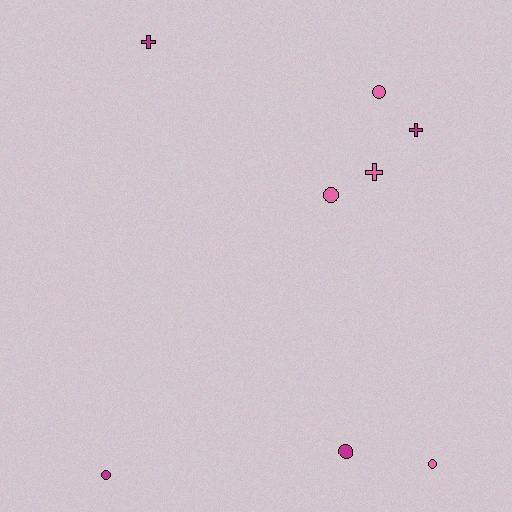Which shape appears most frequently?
Circle, with 5 objects.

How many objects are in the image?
There are 8 objects.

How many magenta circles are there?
There are 2 magenta circles.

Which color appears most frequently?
Magenta, with 4 objects.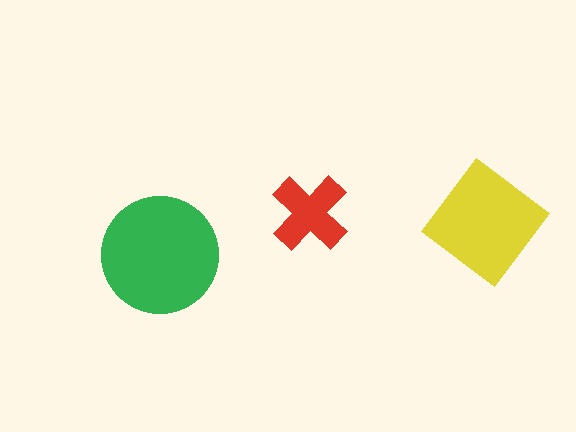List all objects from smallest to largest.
The red cross, the yellow diamond, the green circle.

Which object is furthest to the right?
The yellow diamond is rightmost.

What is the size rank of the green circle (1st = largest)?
1st.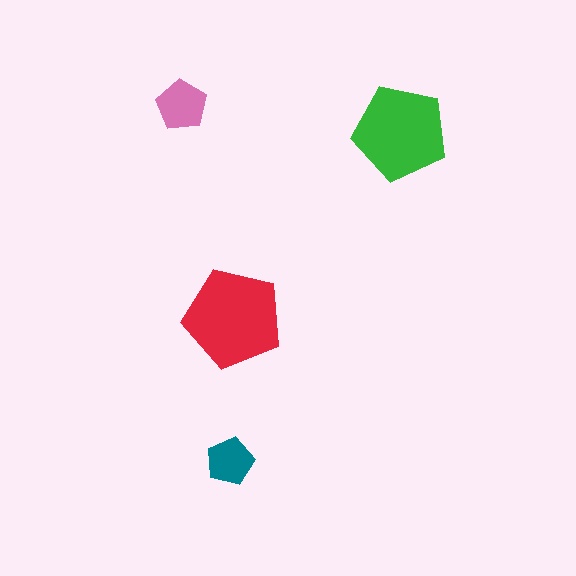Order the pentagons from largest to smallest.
the red one, the green one, the pink one, the teal one.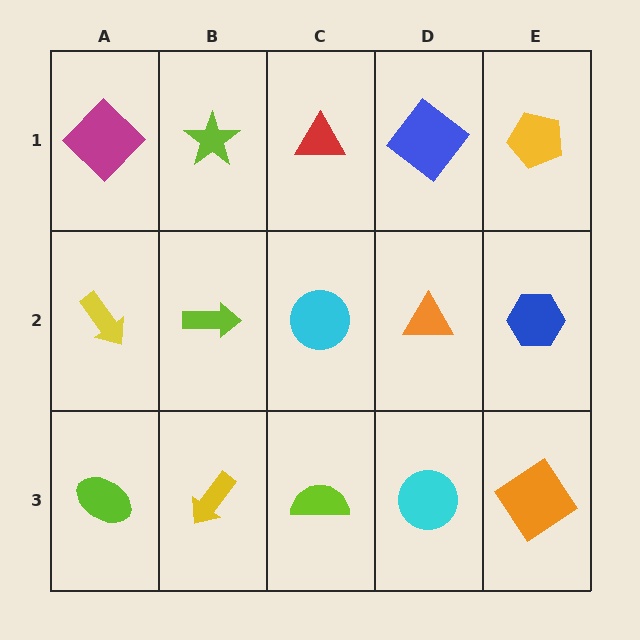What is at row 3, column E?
An orange diamond.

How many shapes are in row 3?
5 shapes.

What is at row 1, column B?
A lime star.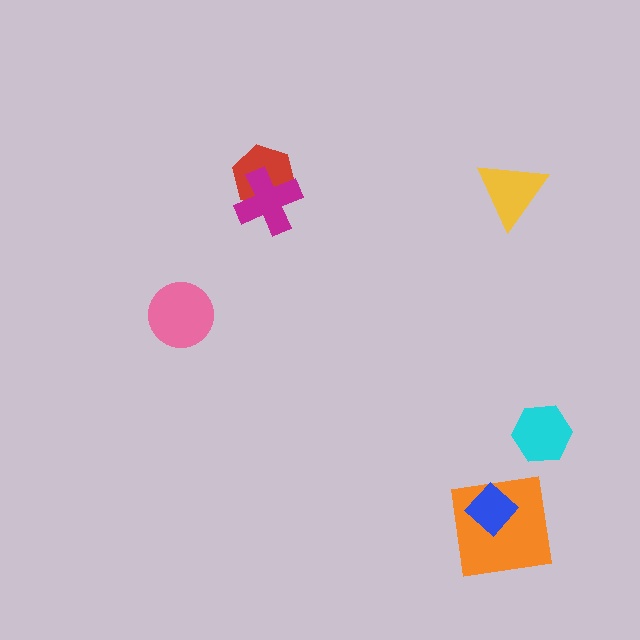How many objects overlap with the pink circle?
0 objects overlap with the pink circle.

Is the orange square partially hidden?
Yes, it is partially covered by another shape.